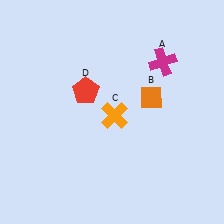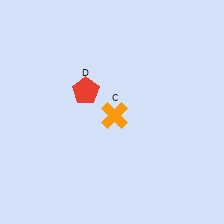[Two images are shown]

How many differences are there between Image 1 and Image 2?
There are 2 differences between the two images.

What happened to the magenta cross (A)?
The magenta cross (A) was removed in Image 2. It was in the top-right area of Image 1.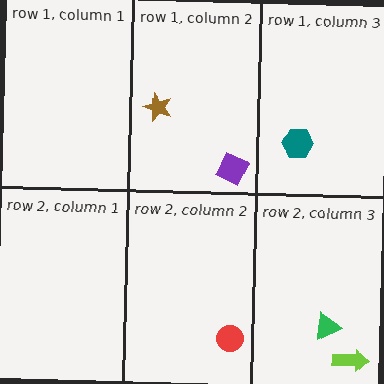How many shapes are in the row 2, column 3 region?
2.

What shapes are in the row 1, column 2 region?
The purple diamond, the brown star.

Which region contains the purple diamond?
The row 1, column 2 region.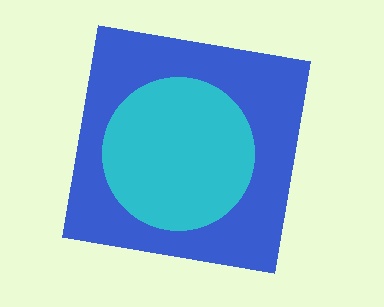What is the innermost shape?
The cyan circle.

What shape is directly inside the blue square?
The cyan circle.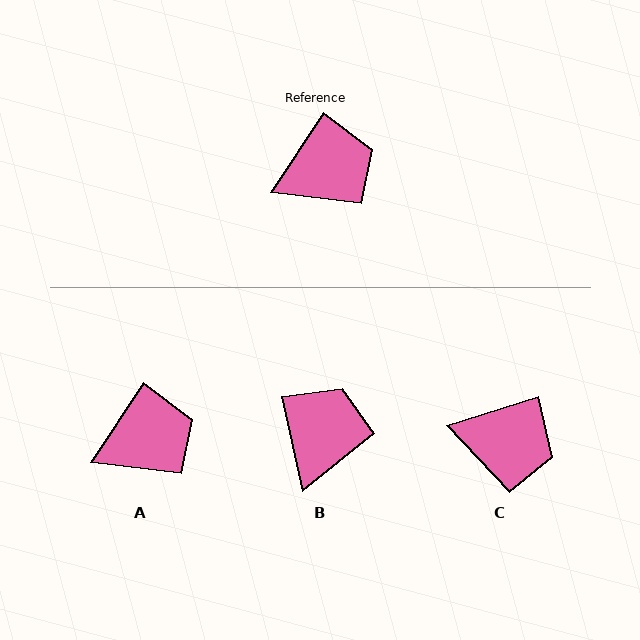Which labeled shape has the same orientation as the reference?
A.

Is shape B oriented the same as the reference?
No, it is off by about 46 degrees.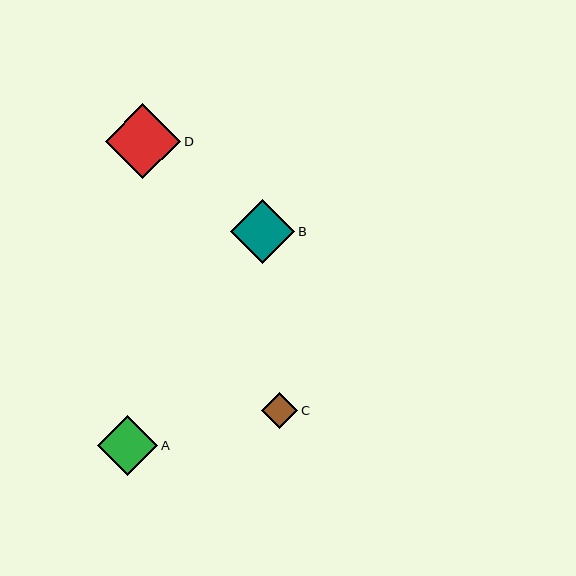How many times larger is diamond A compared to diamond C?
Diamond A is approximately 1.7 times the size of diamond C.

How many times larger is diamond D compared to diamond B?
Diamond D is approximately 1.2 times the size of diamond B.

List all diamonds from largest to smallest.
From largest to smallest: D, B, A, C.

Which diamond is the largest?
Diamond D is the largest with a size of approximately 76 pixels.